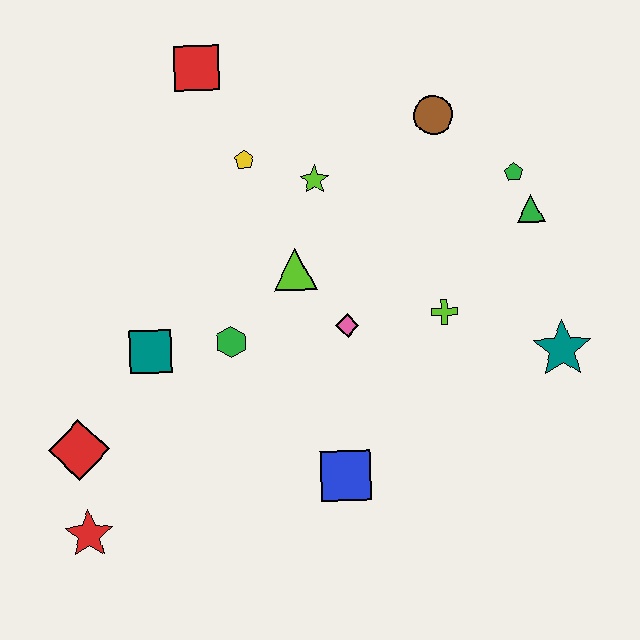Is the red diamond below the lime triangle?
Yes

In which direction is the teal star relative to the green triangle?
The teal star is below the green triangle.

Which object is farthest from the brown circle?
The red star is farthest from the brown circle.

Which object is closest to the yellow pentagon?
The lime star is closest to the yellow pentagon.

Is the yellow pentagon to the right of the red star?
Yes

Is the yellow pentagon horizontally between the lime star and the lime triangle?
No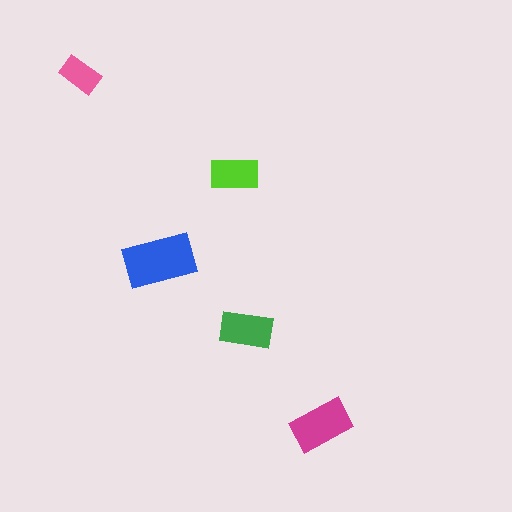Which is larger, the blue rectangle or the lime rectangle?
The blue one.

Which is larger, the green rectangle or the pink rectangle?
The green one.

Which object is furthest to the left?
The pink rectangle is leftmost.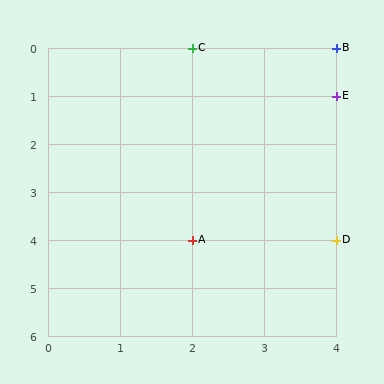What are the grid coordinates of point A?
Point A is at grid coordinates (2, 4).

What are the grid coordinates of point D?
Point D is at grid coordinates (4, 4).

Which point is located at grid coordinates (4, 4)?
Point D is at (4, 4).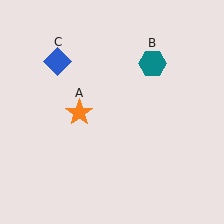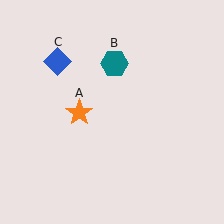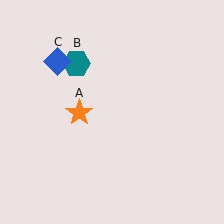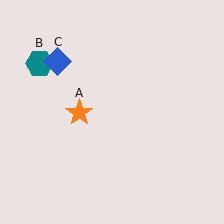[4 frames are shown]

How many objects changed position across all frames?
1 object changed position: teal hexagon (object B).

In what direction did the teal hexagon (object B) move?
The teal hexagon (object B) moved left.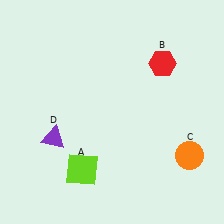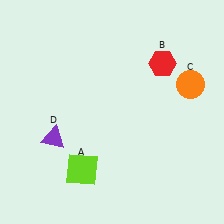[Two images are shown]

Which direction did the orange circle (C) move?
The orange circle (C) moved up.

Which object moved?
The orange circle (C) moved up.